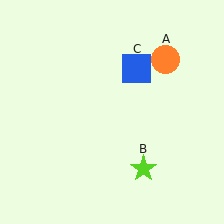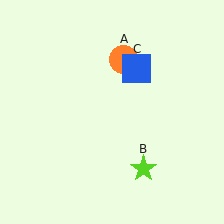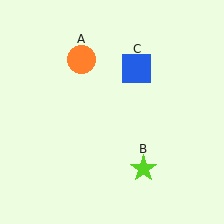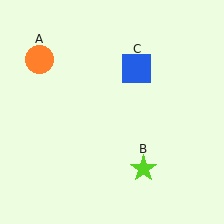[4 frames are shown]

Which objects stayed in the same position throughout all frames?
Lime star (object B) and blue square (object C) remained stationary.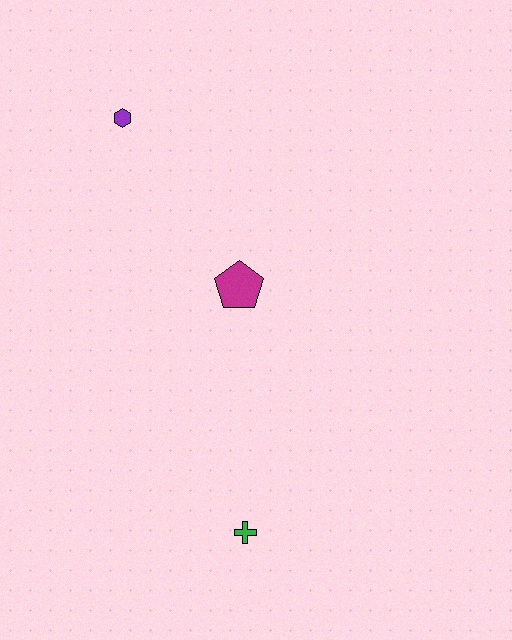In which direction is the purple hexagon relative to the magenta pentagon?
The purple hexagon is above the magenta pentagon.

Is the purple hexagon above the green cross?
Yes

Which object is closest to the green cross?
The magenta pentagon is closest to the green cross.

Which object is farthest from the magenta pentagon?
The green cross is farthest from the magenta pentagon.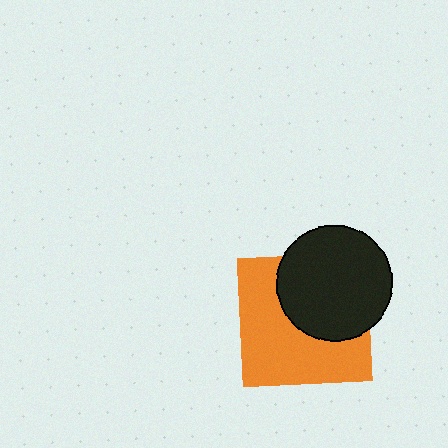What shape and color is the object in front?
The object in front is a black circle.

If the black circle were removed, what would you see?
You would see the complete orange square.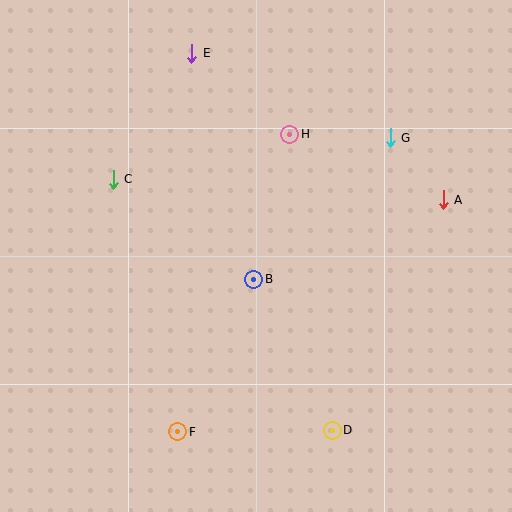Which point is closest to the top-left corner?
Point E is closest to the top-left corner.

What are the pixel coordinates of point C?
Point C is at (113, 179).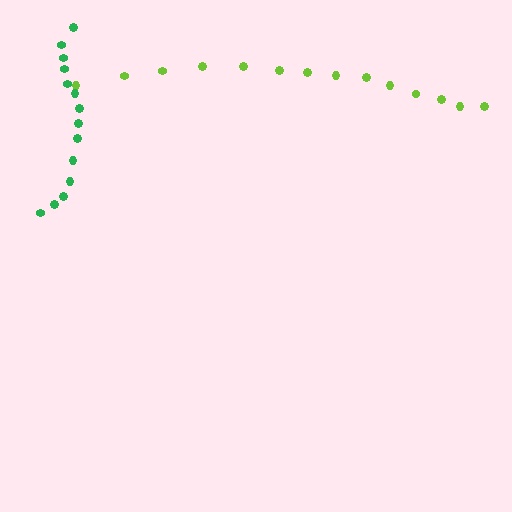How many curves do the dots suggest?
There are 2 distinct paths.